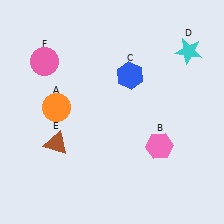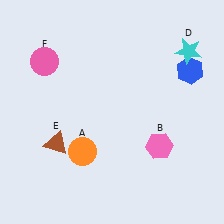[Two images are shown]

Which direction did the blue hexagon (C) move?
The blue hexagon (C) moved right.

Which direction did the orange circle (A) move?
The orange circle (A) moved down.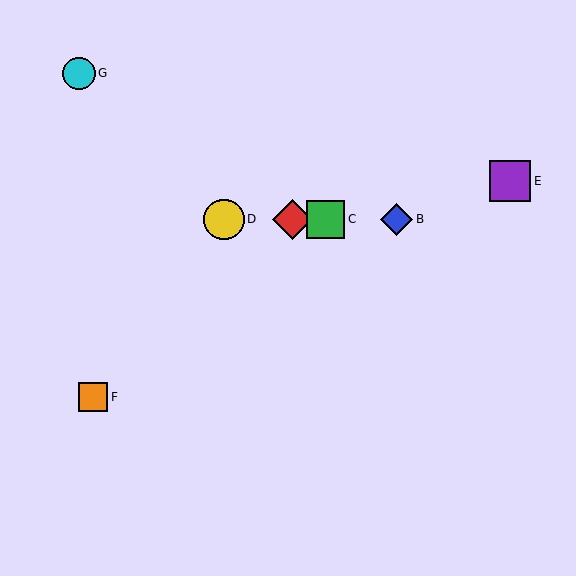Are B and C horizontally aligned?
Yes, both are at y≈219.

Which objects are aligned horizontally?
Objects A, B, C, D are aligned horizontally.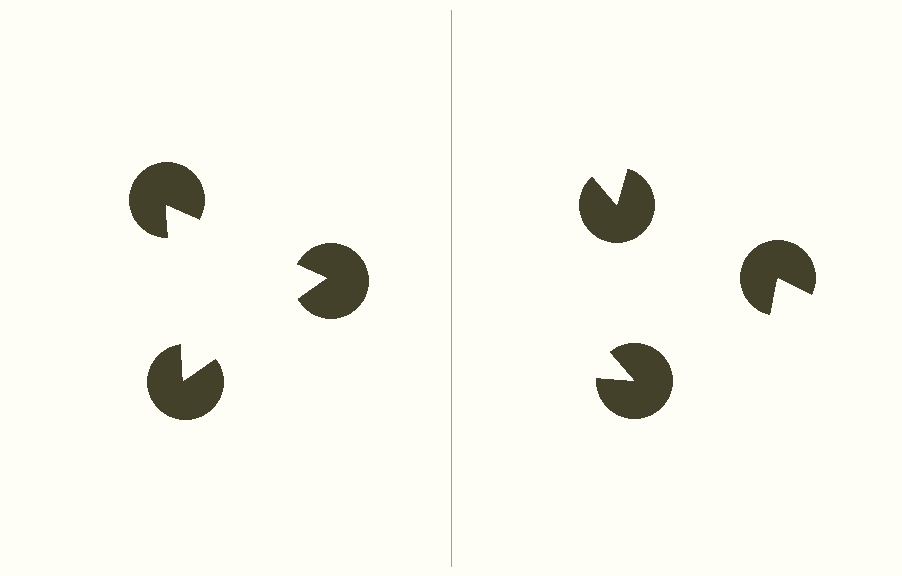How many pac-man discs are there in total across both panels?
6 — 3 on each side.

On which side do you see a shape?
An illusory triangle appears on the left side. On the right side the wedge cuts are rotated, so no coherent shape forms.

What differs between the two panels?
The pac-man discs are positioned identically on both sides; only the wedge orientations differ. On the left they align to a triangle; on the right they are misaligned.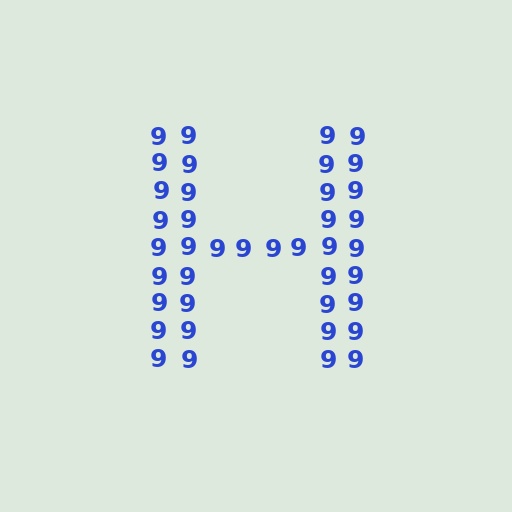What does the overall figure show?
The overall figure shows the letter H.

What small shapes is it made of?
It is made of small digit 9's.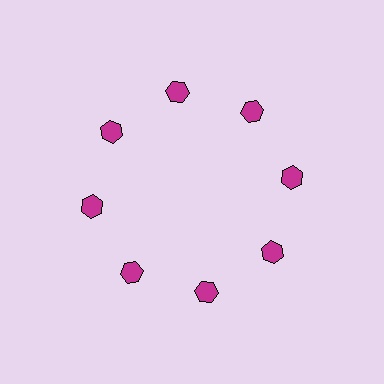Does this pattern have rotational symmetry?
Yes, this pattern has 8-fold rotational symmetry. It looks the same after rotating 45 degrees around the center.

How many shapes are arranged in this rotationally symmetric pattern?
There are 8 shapes, arranged in 8 groups of 1.